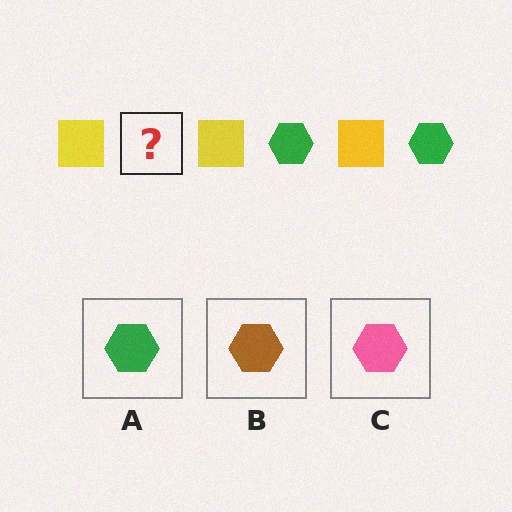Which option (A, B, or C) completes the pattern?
A.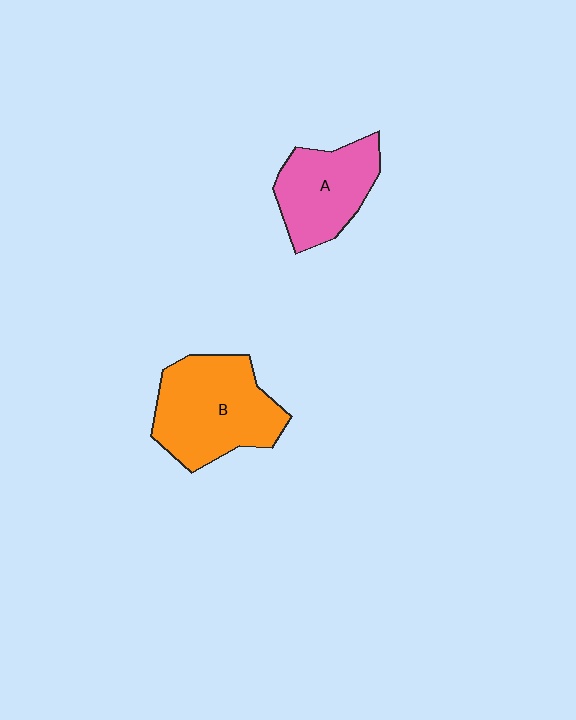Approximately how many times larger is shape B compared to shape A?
Approximately 1.4 times.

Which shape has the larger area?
Shape B (orange).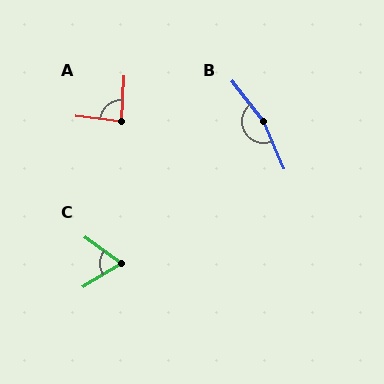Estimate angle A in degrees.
Approximately 87 degrees.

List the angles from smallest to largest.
C (68°), A (87°), B (166°).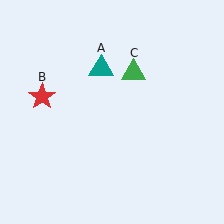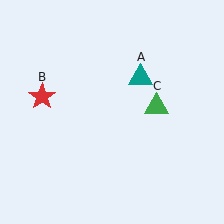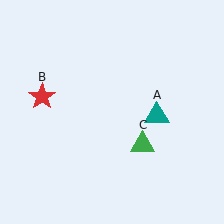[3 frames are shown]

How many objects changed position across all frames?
2 objects changed position: teal triangle (object A), green triangle (object C).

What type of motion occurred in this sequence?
The teal triangle (object A), green triangle (object C) rotated clockwise around the center of the scene.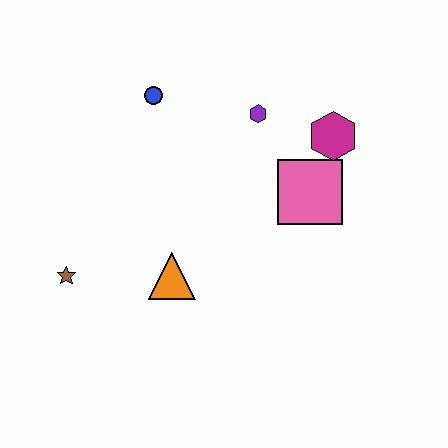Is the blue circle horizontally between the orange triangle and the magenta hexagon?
No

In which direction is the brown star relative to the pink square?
The brown star is to the left of the pink square.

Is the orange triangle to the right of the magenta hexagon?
No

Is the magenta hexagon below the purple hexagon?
Yes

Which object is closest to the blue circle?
The purple hexagon is closest to the blue circle.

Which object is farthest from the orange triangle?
The magenta hexagon is farthest from the orange triangle.